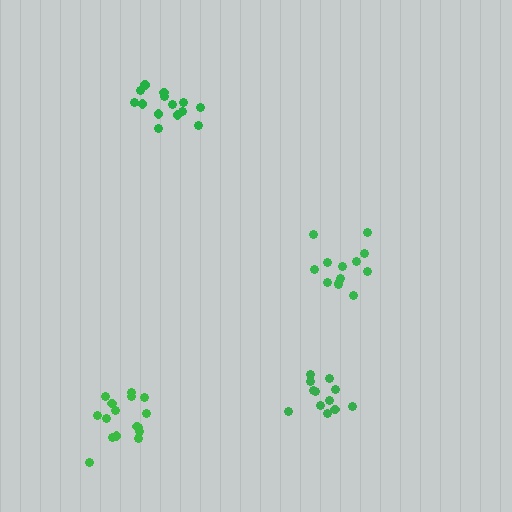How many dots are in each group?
Group 1: 13 dots, Group 2: 12 dots, Group 3: 14 dots, Group 4: 16 dots (55 total).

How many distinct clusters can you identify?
There are 4 distinct clusters.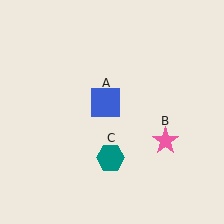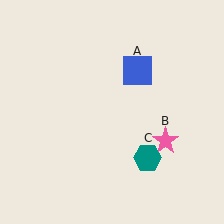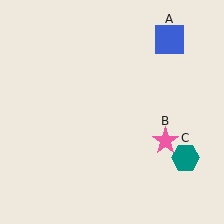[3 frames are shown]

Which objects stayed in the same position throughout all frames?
Pink star (object B) remained stationary.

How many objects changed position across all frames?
2 objects changed position: blue square (object A), teal hexagon (object C).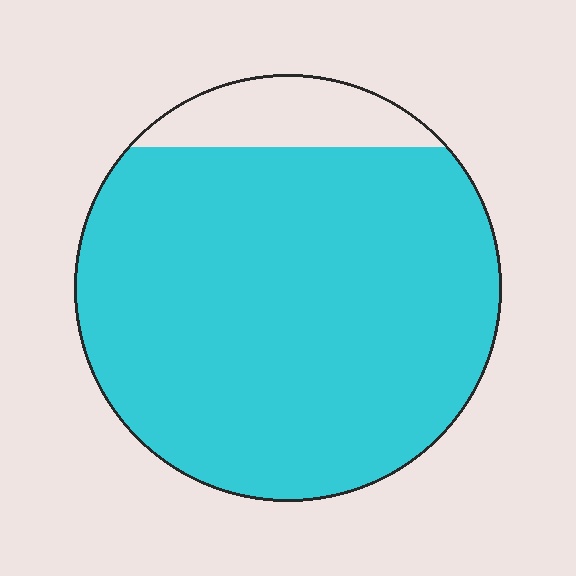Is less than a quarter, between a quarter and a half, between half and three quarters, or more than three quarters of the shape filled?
More than three quarters.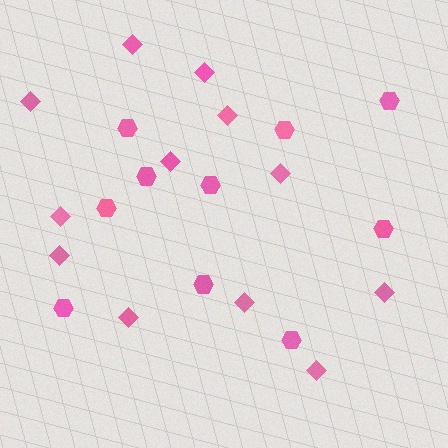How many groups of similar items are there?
There are 2 groups: one group of hexagons (10) and one group of diamonds (12).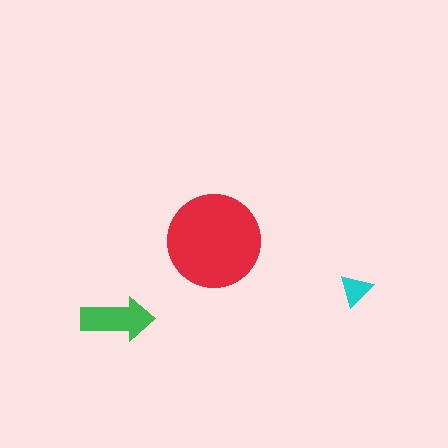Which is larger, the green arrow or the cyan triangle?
The green arrow.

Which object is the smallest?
The cyan triangle.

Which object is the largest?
The red circle.